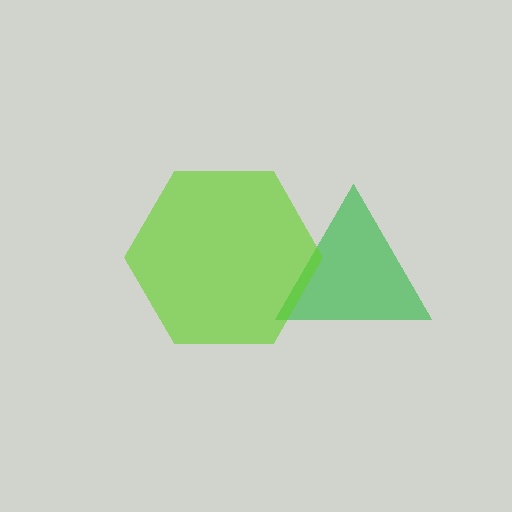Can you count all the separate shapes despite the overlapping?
Yes, there are 2 separate shapes.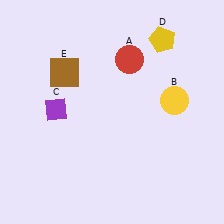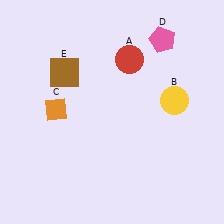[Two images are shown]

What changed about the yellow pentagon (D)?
In Image 1, D is yellow. In Image 2, it changed to pink.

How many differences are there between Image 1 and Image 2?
There are 2 differences between the two images.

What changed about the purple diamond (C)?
In Image 1, C is purple. In Image 2, it changed to orange.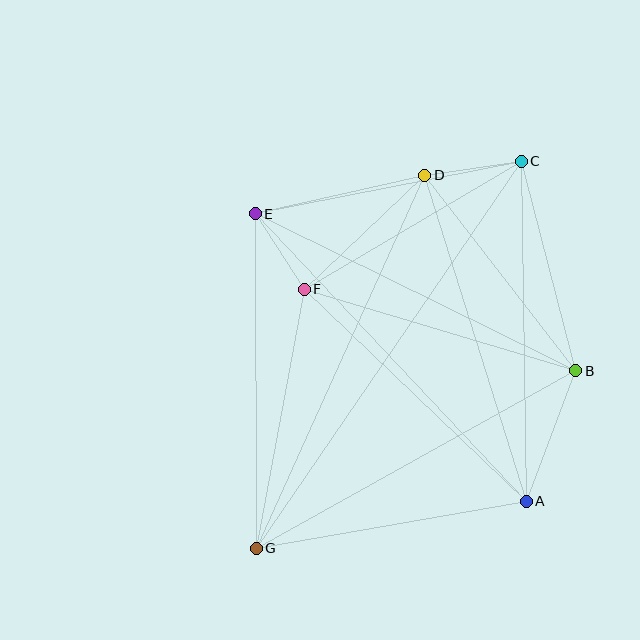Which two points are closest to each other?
Points E and F are closest to each other.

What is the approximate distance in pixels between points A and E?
The distance between A and E is approximately 395 pixels.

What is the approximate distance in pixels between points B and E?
The distance between B and E is approximately 357 pixels.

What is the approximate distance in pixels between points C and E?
The distance between C and E is approximately 271 pixels.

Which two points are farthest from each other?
Points C and G are farthest from each other.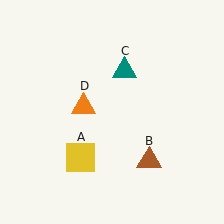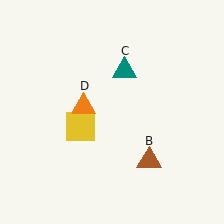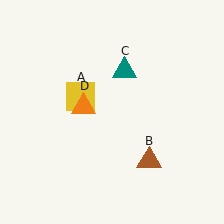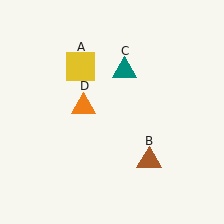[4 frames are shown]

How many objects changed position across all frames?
1 object changed position: yellow square (object A).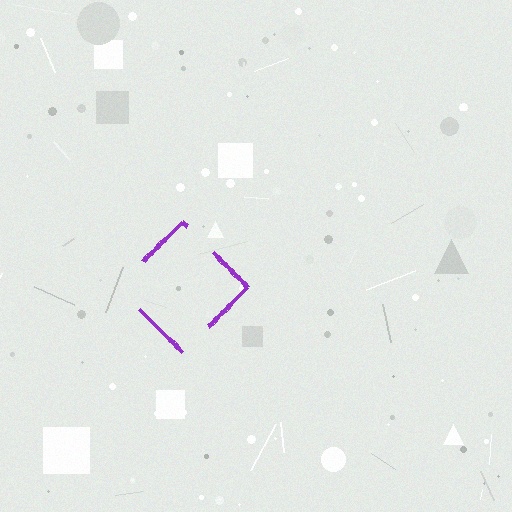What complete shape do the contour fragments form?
The contour fragments form a diamond.